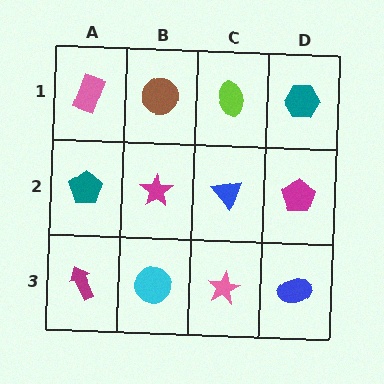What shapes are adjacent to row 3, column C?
A blue triangle (row 2, column C), a cyan circle (row 3, column B), a blue ellipse (row 3, column D).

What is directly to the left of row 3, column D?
A pink star.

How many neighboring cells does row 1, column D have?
2.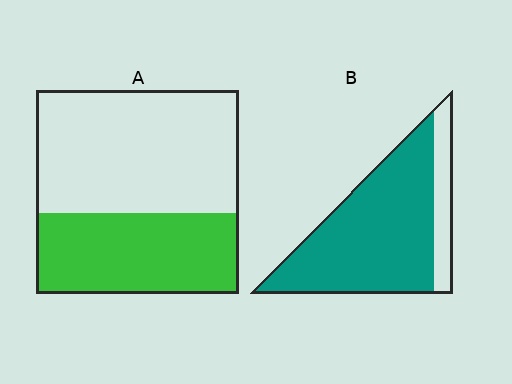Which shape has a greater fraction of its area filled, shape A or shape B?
Shape B.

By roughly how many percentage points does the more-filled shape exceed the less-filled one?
By roughly 40 percentage points (B over A).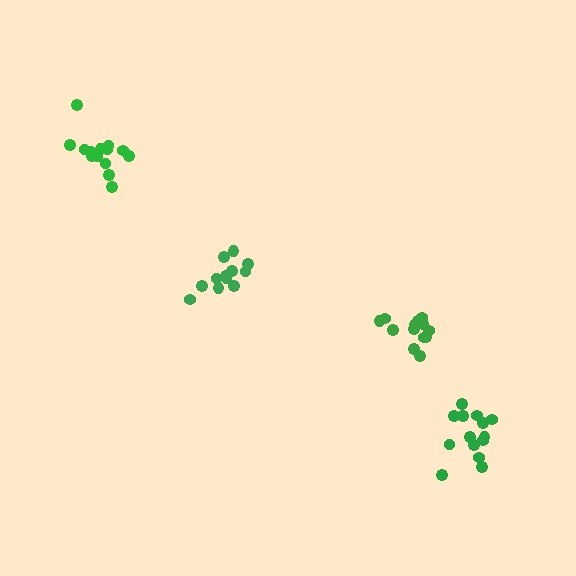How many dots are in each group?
Group 1: 13 dots, Group 2: 12 dots, Group 3: 14 dots, Group 4: 15 dots (54 total).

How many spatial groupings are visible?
There are 4 spatial groupings.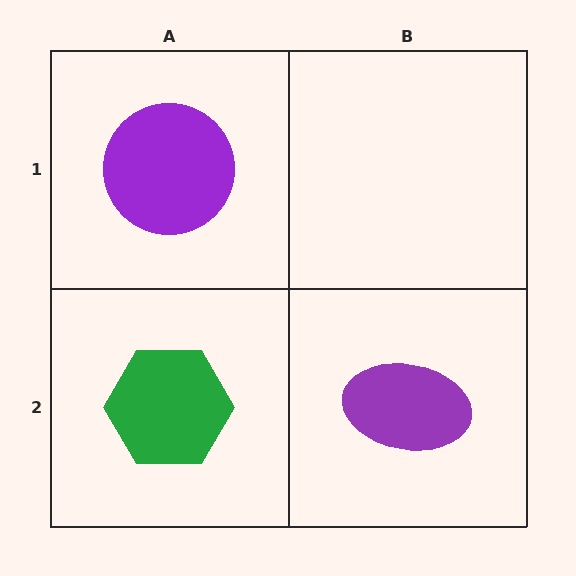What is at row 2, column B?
A purple ellipse.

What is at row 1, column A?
A purple circle.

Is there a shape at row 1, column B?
No, that cell is empty.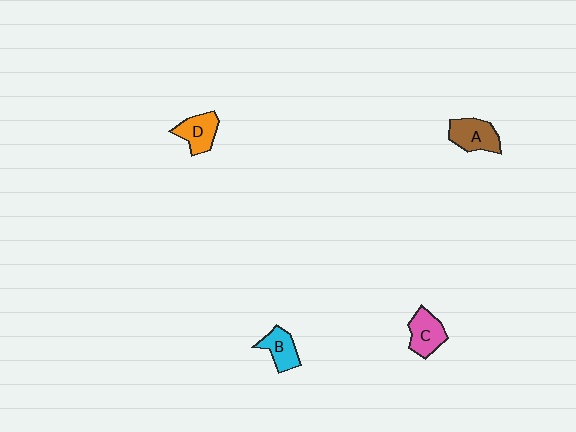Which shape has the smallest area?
Shape B (cyan).